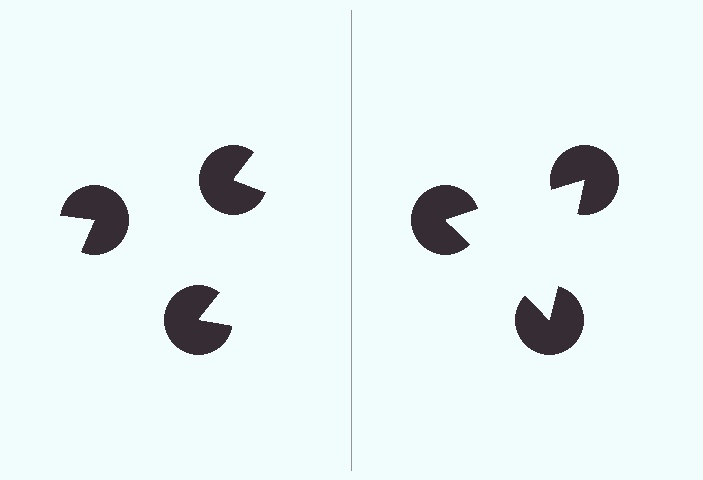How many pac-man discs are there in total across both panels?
6 — 3 on each side.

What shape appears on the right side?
An illusory triangle.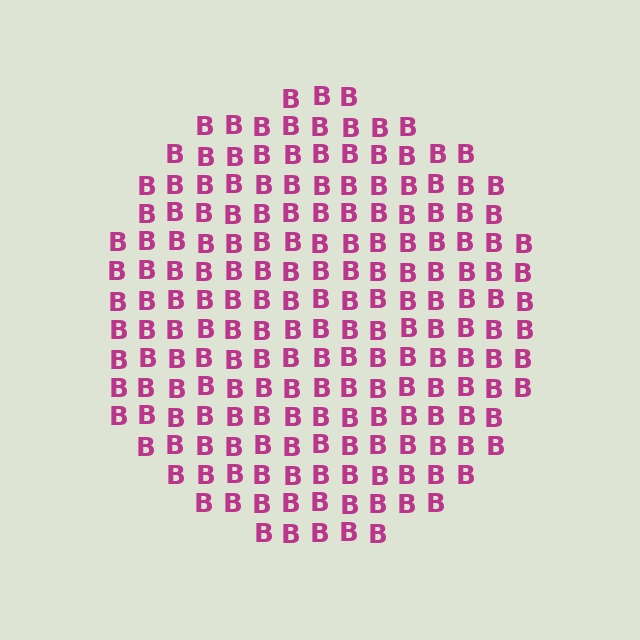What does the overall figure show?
The overall figure shows a circle.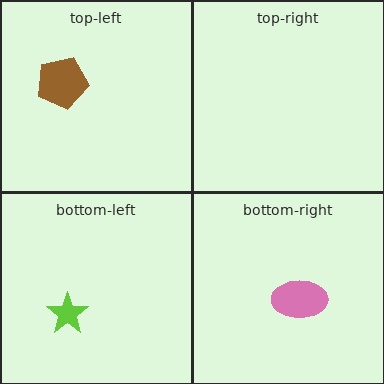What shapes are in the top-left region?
The brown pentagon.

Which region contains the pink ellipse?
The bottom-right region.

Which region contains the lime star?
The bottom-left region.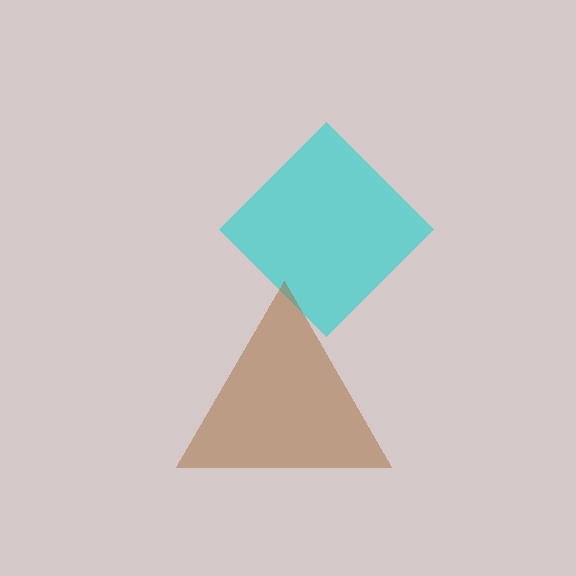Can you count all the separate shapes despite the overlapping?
Yes, there are 2 separate shapes.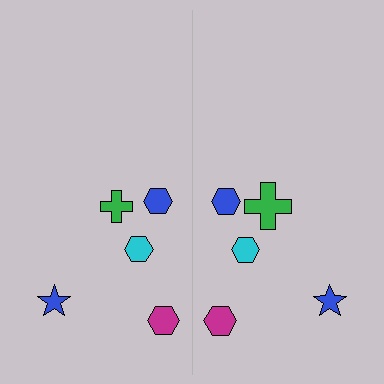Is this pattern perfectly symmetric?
No, the pattern is not perfectly symmetric. The green cross on the right side has a different size than its mirror counterpart.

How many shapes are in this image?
There are 10 shapes in this image.